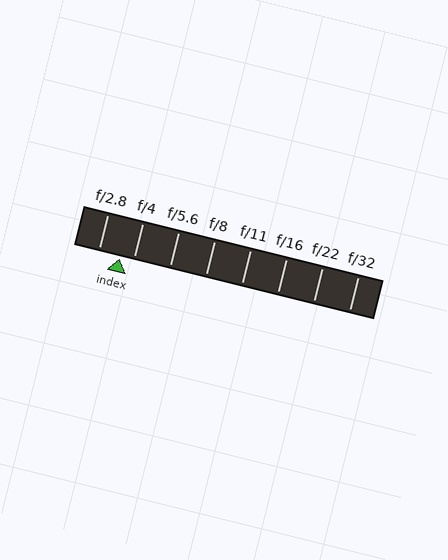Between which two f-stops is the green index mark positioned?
The index mark is between f/2.8 and f/4.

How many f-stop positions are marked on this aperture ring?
There are 8 f-stop positions marked.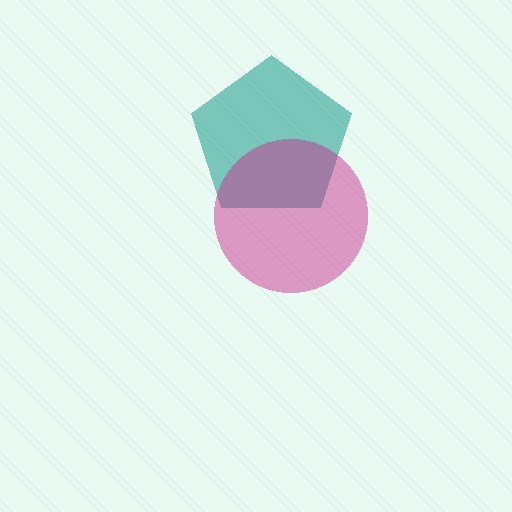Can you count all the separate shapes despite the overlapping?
Yes, there are 2 separate shapes.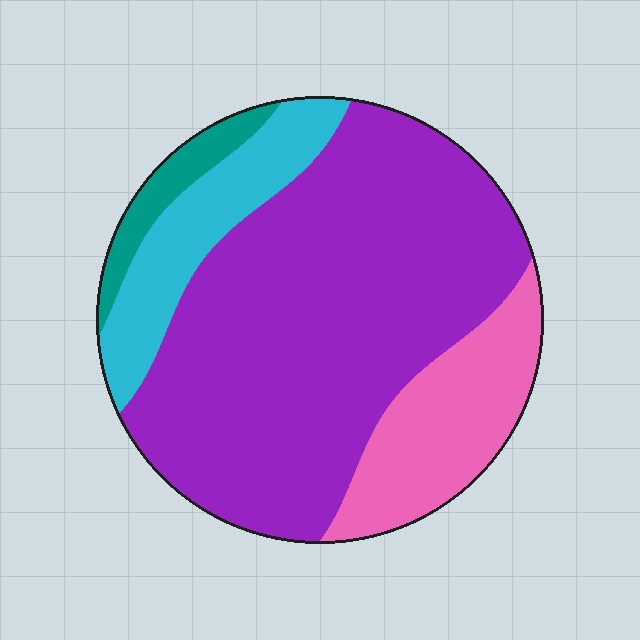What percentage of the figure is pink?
Pink takes up about one sixth (1/6) of the figure.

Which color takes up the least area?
Teal, at roughly 5%.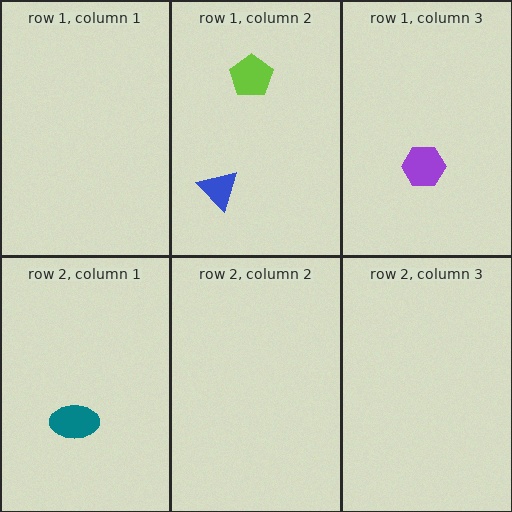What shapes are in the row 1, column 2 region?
The lime pentagon, the blue triangle.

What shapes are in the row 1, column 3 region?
The purple hexagon.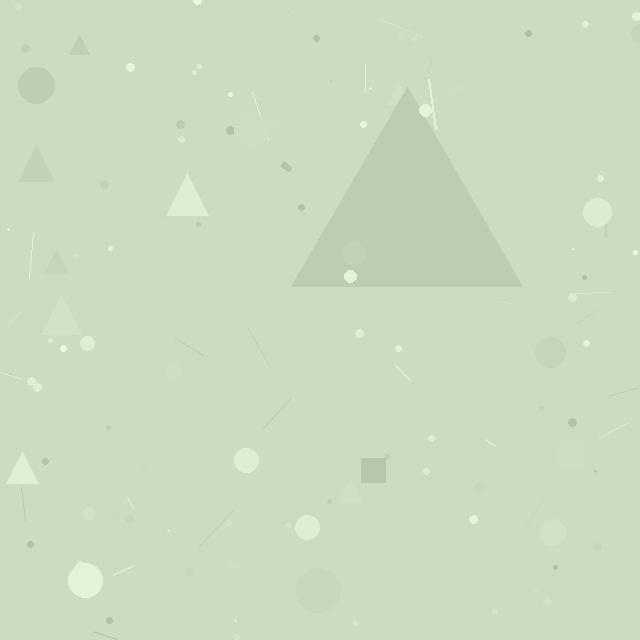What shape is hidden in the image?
A triangle is hidden in the image.